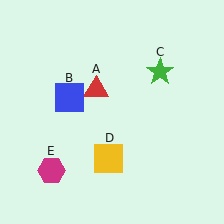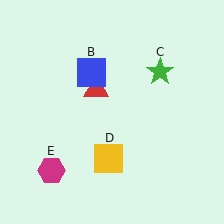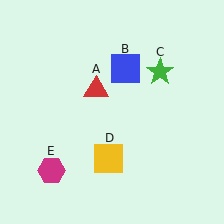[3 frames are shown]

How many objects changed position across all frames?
1 object changed position: blue square (object B).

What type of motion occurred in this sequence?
The blue square (object B) rotated clockwise around the center of the scene.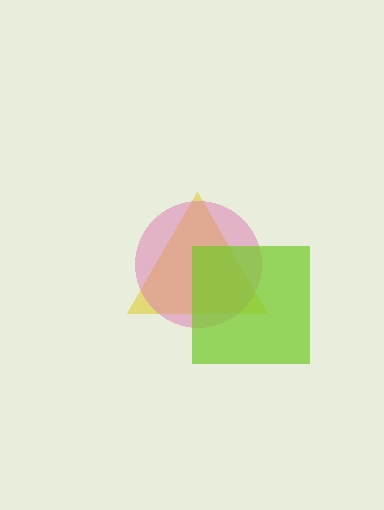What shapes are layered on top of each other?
The layered shapes are: a yellow triangle, a pink circle, a lime square.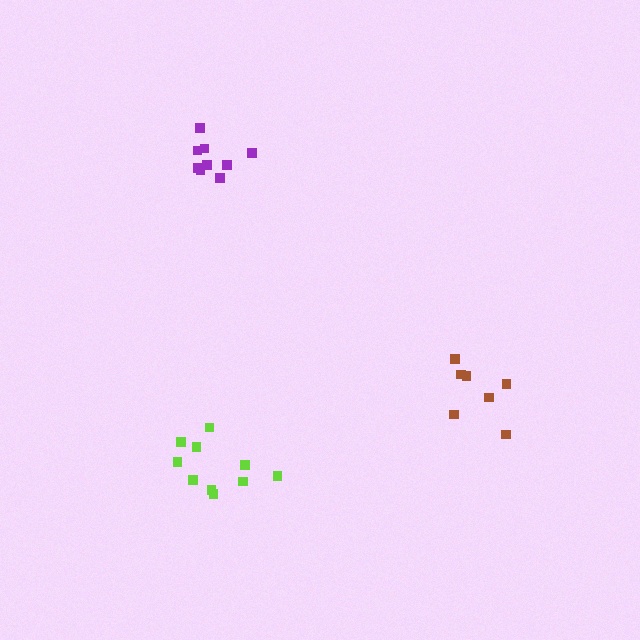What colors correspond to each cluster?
The clusters are colored: purple, brown, lime.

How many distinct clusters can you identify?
There are 3 distinct clusters.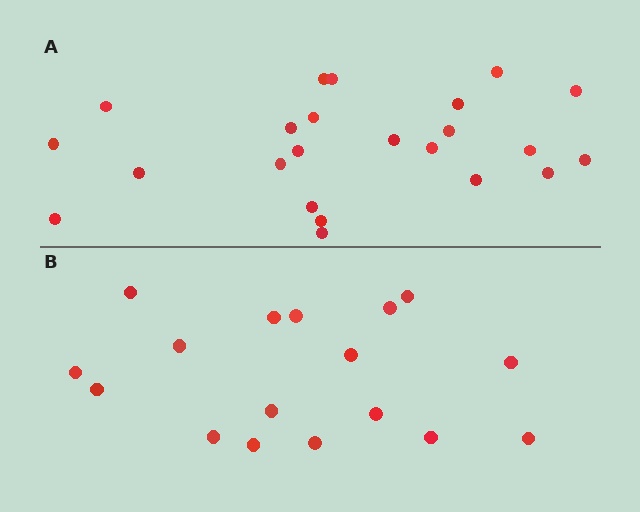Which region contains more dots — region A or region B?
Region A (the top region) has more dots.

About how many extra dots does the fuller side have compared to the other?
Region A has about 6 more dots than region B.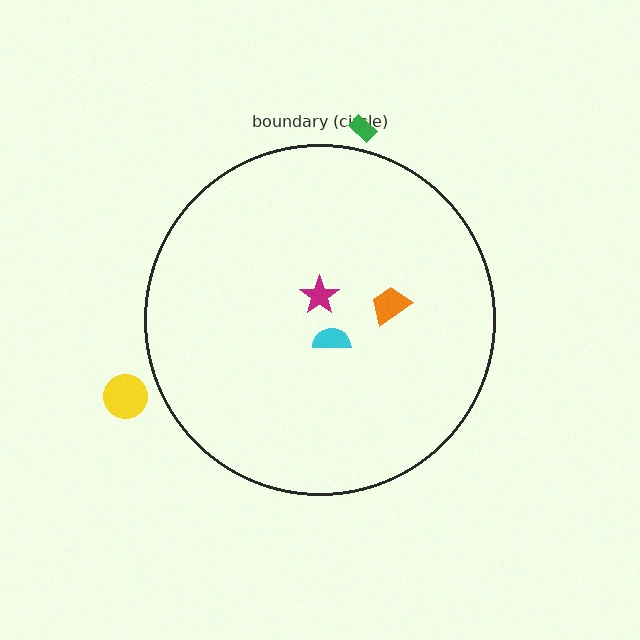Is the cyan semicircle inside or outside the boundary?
Inside.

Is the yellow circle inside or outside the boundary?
Outside.